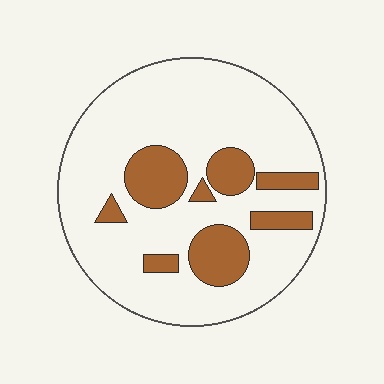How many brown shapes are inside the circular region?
8.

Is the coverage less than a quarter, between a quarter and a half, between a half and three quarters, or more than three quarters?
Less than a quarter.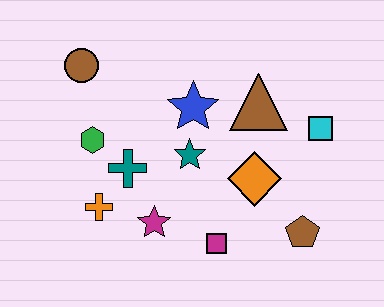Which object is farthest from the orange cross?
The cyan square is farthest from the orange cross.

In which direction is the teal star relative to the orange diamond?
The teal star is to the left of the orange diamond.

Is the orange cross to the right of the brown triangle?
No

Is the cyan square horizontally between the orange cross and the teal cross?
No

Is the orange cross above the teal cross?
No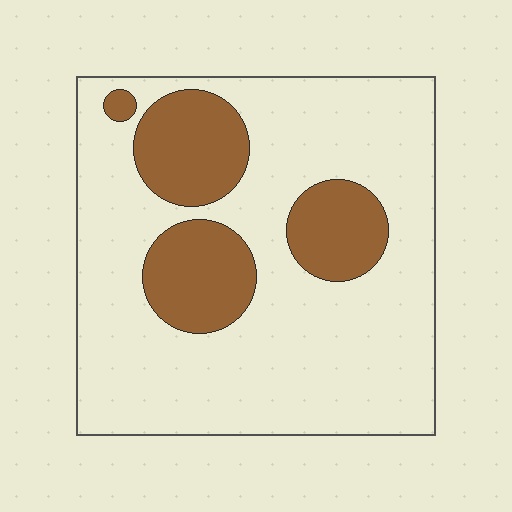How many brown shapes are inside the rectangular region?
4.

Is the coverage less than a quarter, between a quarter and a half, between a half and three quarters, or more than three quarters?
Less than a quarter.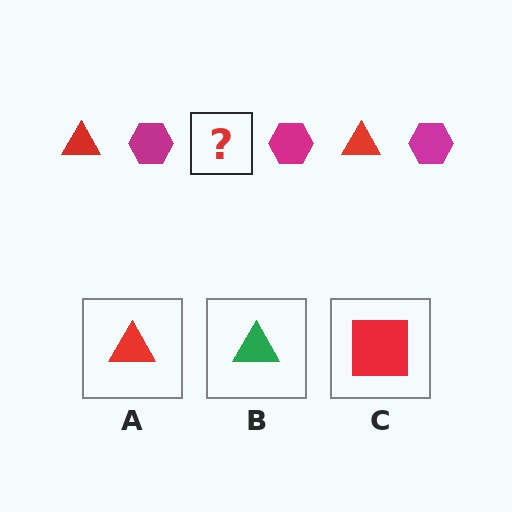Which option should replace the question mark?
Option A.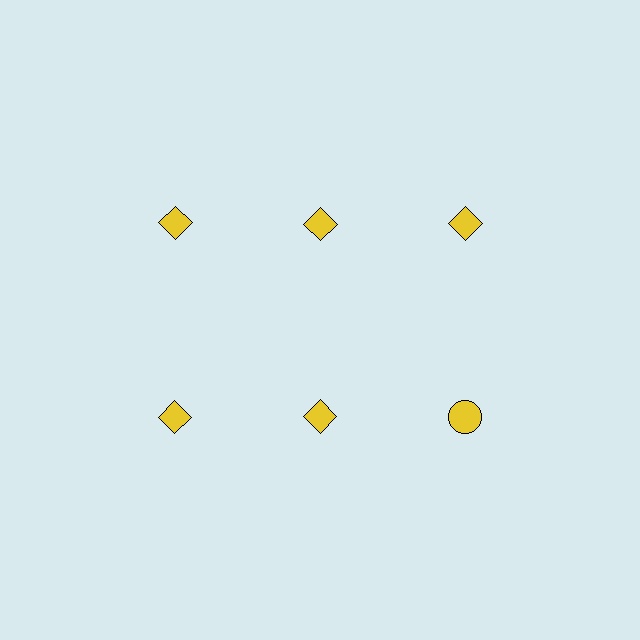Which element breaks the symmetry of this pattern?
The yellow circle in the second row, center column breaks the symmetry. All other shapes are yellow diamonds.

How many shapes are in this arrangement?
There are 6 shapes arranged in a grid pattern.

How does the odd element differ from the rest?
It has a different shape: circle instead of diamond.